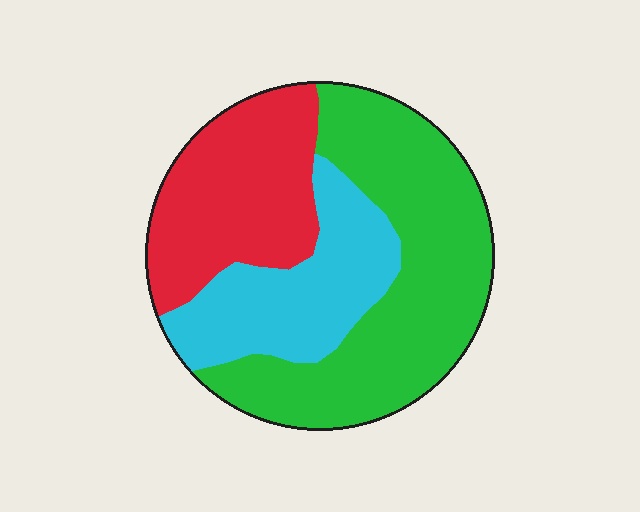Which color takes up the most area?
Green, at roughly 45%.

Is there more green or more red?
Green.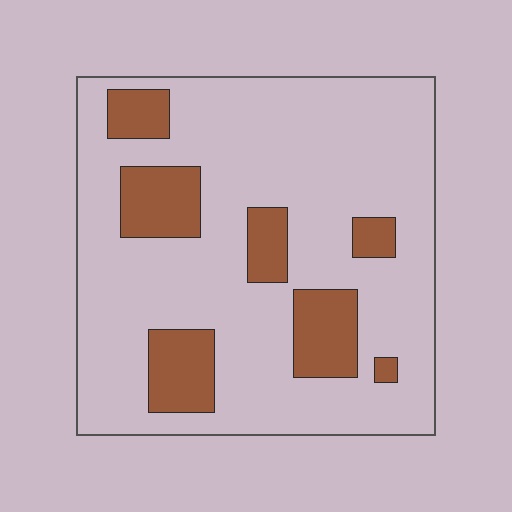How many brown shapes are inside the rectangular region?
7.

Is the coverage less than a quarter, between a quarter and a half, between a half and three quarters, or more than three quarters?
Less than a quarter.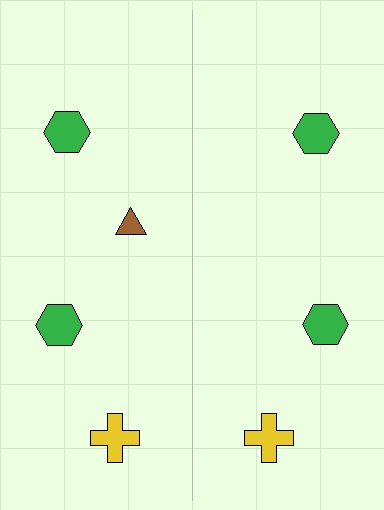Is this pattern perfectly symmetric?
No, the pattern is not perfectly symmetric. A brown triangle is missing from the right side.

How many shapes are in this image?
There are 7 shapes in this image.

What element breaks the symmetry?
A brown triangle is missing from the right side.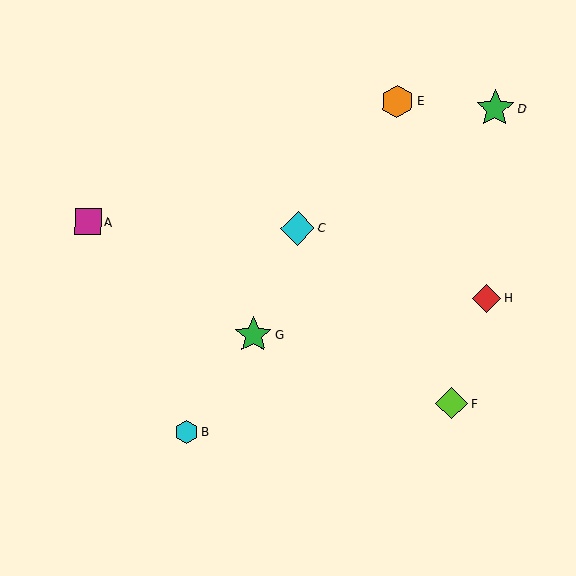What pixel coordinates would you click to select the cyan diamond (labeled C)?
Click at (298, 228) to select the cyan diamond C.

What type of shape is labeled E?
Shape E is an orange hexagon.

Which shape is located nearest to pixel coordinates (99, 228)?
The magenta square (labeled A) at (88, 222) is nearest to that location.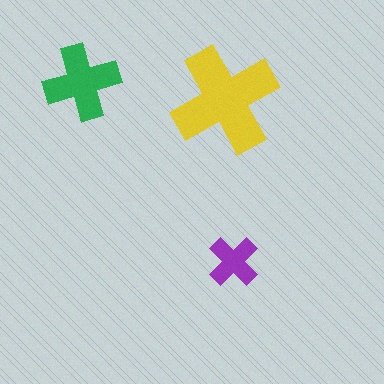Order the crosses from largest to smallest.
the yellow one, the green one, the purple one.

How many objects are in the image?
There are 3 objects in the image.